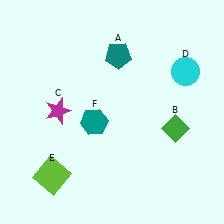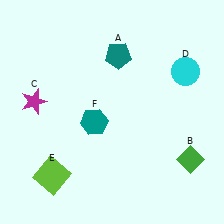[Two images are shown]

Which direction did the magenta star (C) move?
The magenta star (C) moved left.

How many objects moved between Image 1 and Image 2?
2 objects moved between the two images.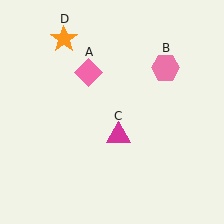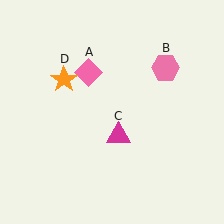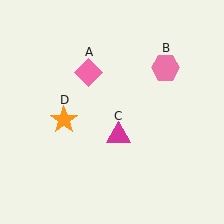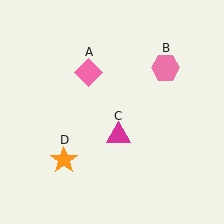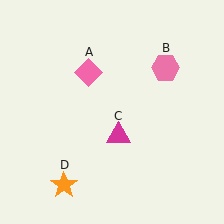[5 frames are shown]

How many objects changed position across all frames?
1 object changed position: orange star (object D).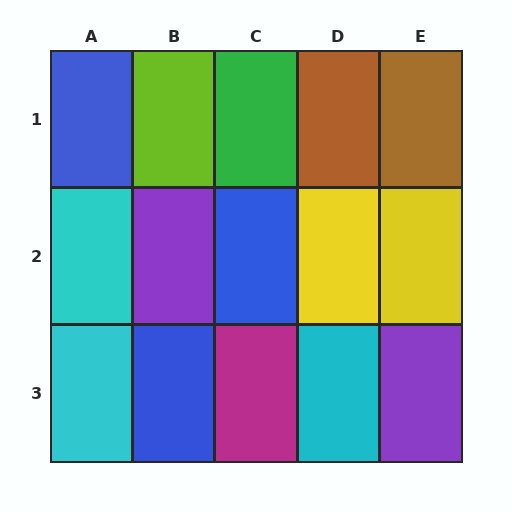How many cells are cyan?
3 cells are cyan.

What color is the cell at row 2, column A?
Cyan.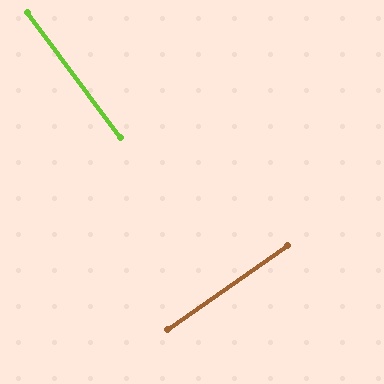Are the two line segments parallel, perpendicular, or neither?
Perpendicular — they meet at approximately 88°.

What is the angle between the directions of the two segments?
Approximately 88 degrees.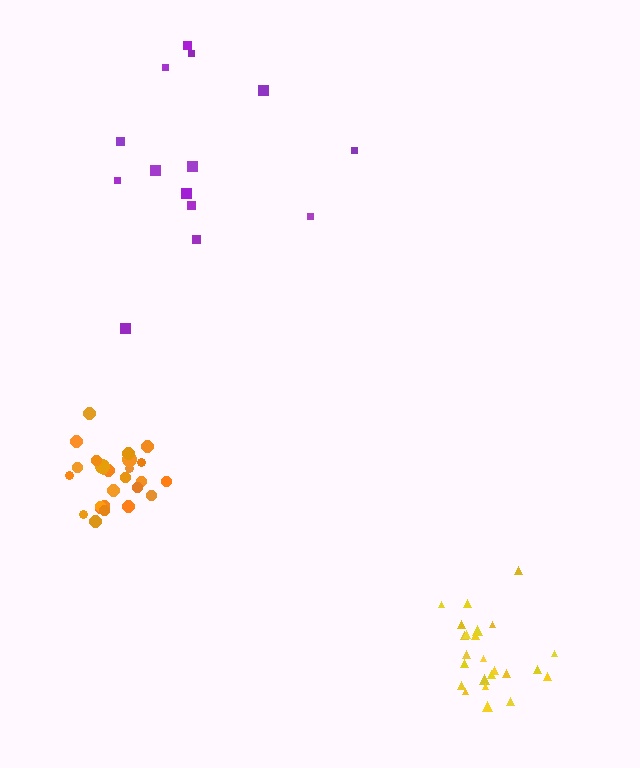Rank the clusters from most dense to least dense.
orange, yellow, purple.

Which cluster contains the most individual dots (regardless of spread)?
Orange (26).